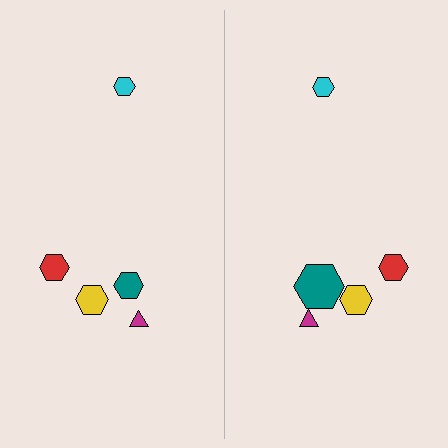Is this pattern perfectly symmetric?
No, the pattern is not perfectly symmetric. The teal hexagon on the right side has a different size than its mirror counterpart.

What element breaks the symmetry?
The teal hexagon on the right side has a different size than its mirror counterpart.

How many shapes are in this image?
There are 10 shapes in this image.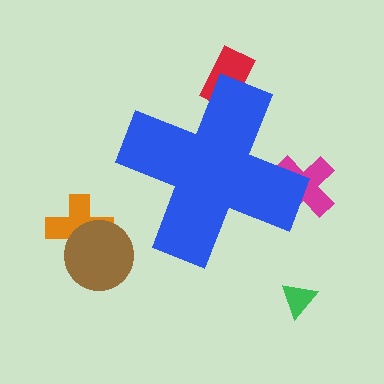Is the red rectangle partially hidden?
Yes, the red rectangle is partially hidden behind the blue cross.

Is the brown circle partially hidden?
No, the brown circle is fully visible.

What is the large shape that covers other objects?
A blue cross.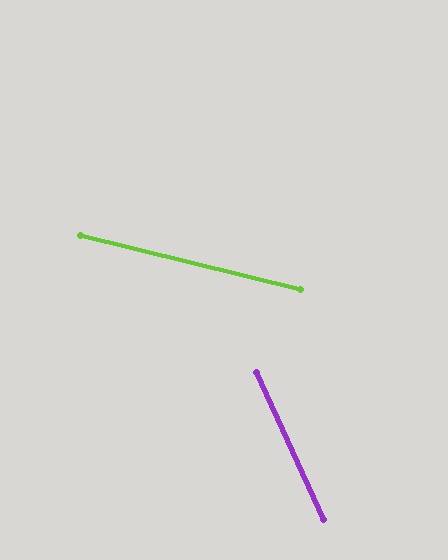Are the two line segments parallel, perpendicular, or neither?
Neither parallel nor perpendicular — they differ by about 52°.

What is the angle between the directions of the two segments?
Approximately 52 degrees.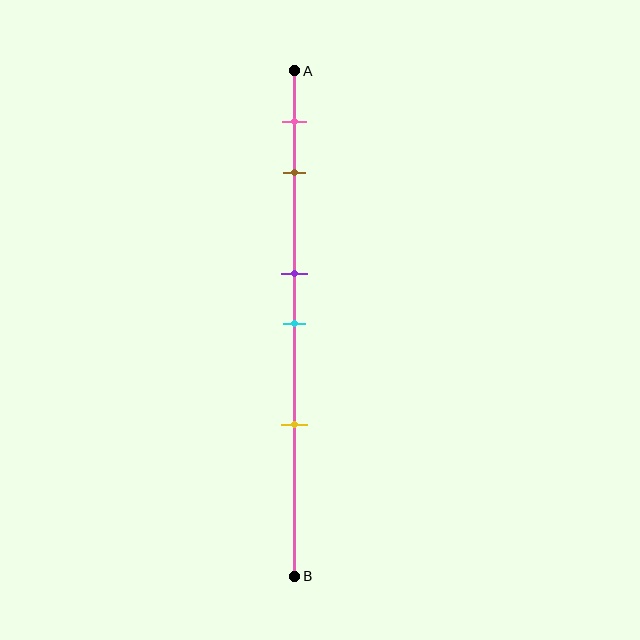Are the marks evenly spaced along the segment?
No, the marks are not evenly spaced.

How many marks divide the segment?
There are 5 marks dividing the segment.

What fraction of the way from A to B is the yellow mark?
The yellow mark is approximately 70% (0.7) of the way from A to B.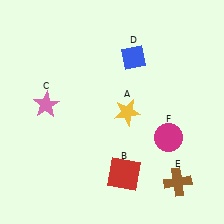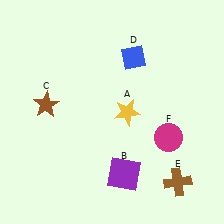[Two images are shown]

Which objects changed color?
B changed from red to purple. C changed from pink to brown.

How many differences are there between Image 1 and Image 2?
There are 2 differences between the two images.